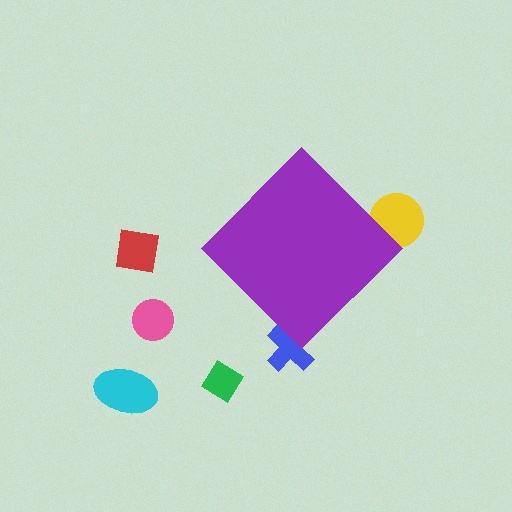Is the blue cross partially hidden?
Yes, the blue cross is partially hidden behind the purple diamond.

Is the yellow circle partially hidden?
Yes, the yellow circle is partially hidden behind the purple diamond.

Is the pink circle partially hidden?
No, the pink circle is fully visible.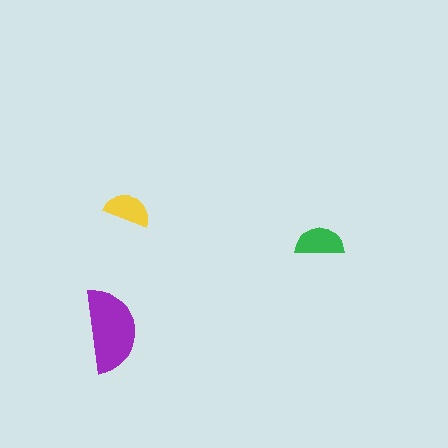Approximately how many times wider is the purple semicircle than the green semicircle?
About 1.5 times wider.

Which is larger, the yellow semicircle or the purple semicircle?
The purple one.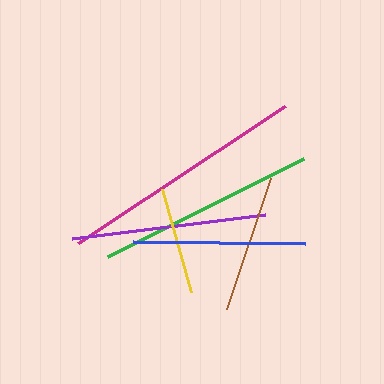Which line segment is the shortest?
The yellow line is the shortest at approximately 107 pixels.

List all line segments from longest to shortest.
From longest to shortest: magenta, green, purple, blue, brown, yellow.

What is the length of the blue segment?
The blue segment is approximately 172 pixels long.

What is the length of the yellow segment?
The yellow segment is approximately 107 pixels long.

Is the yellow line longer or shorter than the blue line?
The blue line is longer than the yellow line.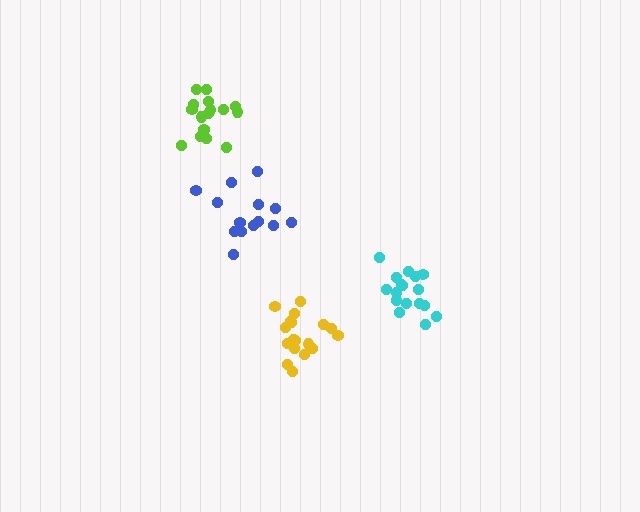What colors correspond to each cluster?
The clusters are colored: yellow, cyan, blue, lime.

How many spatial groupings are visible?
There are 4 spatial groupings.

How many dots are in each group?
Group 1: 18 dots, Group 2: 17 dots, Group 3: 14 dots, Group 4: 16 dots (65 total).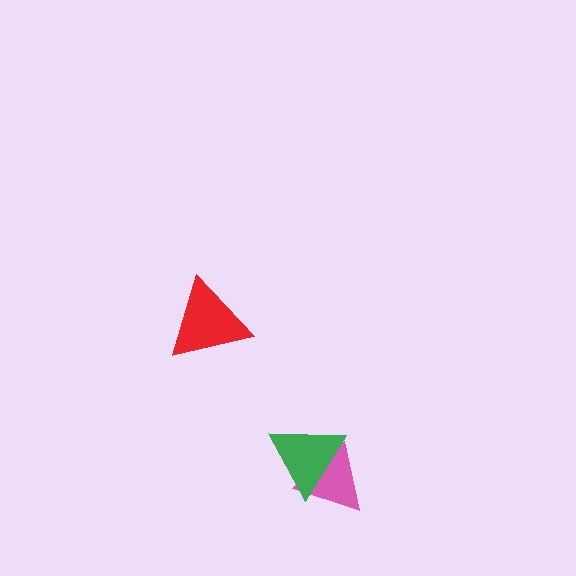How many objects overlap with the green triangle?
1 object overlaps with the green triangle.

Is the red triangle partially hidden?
No, no other shape covers it.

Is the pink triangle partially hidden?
Yes, it is partially covered by another shape.